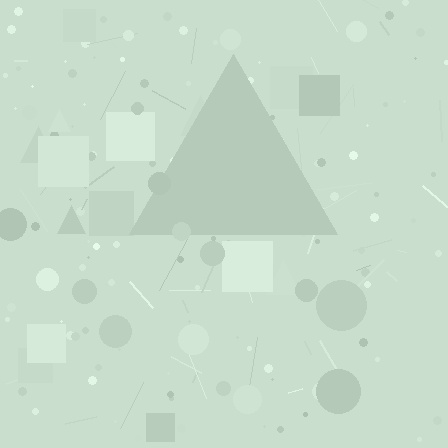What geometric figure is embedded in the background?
A triangle is embedded in the background.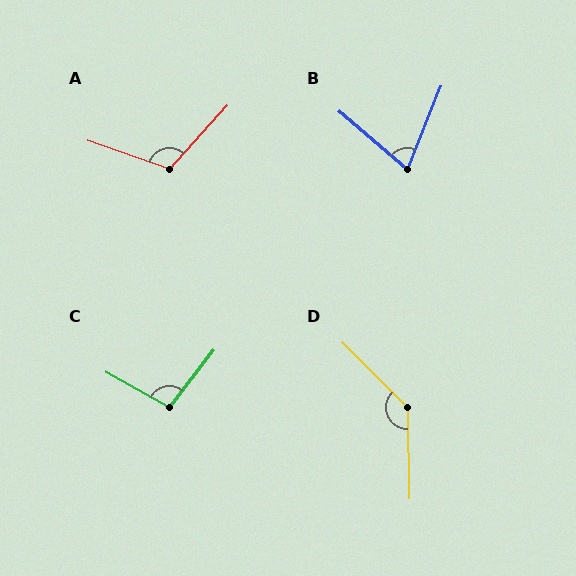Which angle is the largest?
D, at approximately 136 degrees.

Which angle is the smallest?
B, at approximately 71 degrees.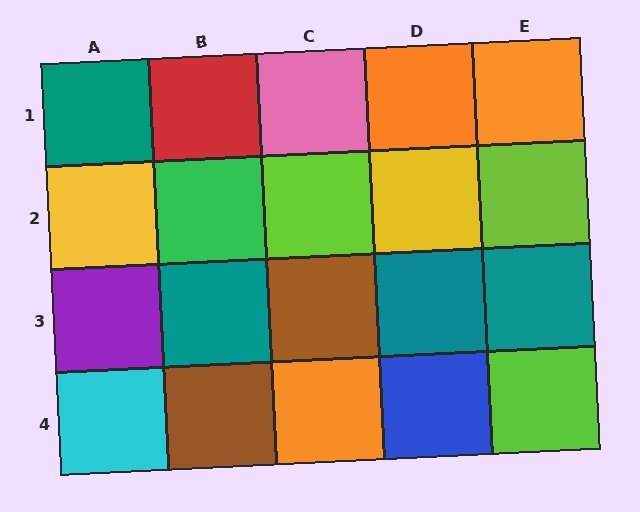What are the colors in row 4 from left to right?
Cyan, brown, orange, blue, lime.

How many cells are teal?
4 cells are teal.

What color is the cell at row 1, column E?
Orange.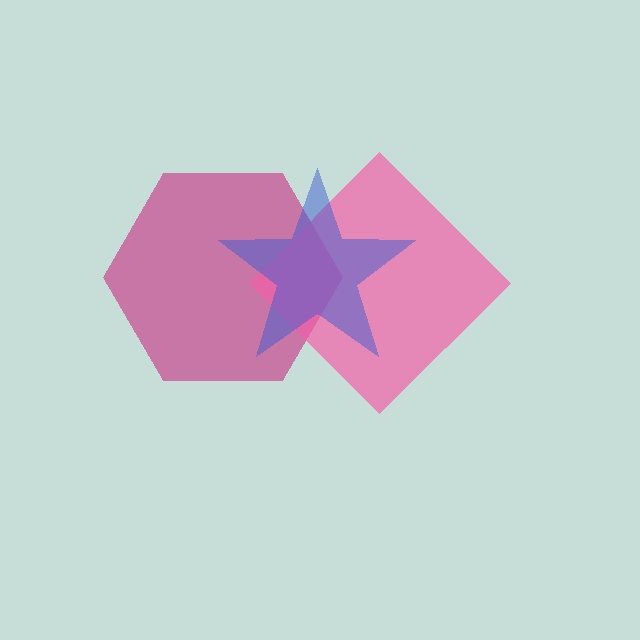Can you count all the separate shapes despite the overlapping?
Yes, there are 3 separate shapes.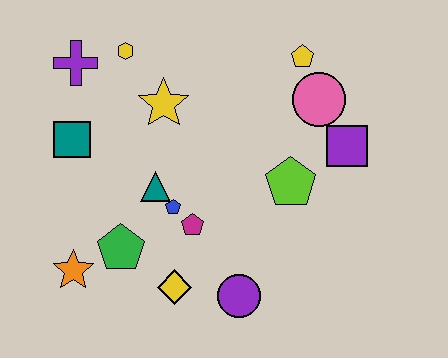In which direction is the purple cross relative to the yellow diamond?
The purple cross is above the yellow diamond.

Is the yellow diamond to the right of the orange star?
Yes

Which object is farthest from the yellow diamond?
The yellow pentagon is farthest from the yellow diamond.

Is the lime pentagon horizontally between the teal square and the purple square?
Yes